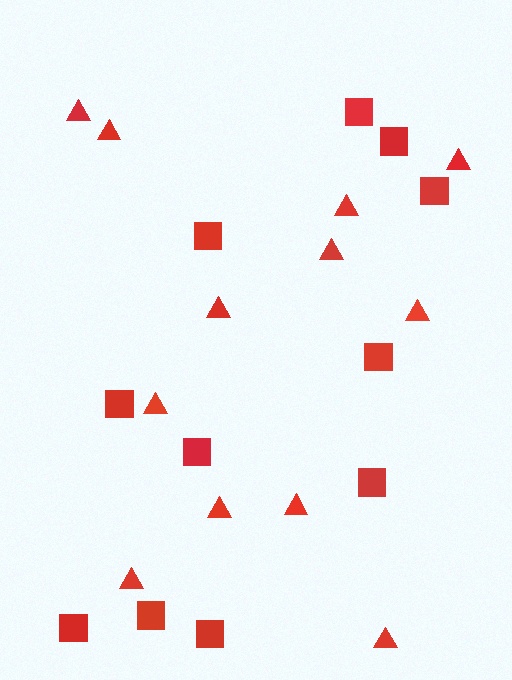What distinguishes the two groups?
There are 2 groups: one group of triangles (12) and one group of squares (11).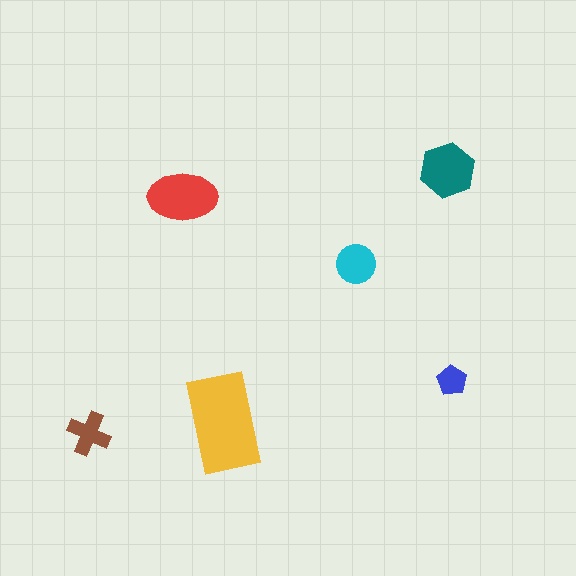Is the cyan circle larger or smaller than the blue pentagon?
Larger.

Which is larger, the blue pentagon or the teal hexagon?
The teal hexagon.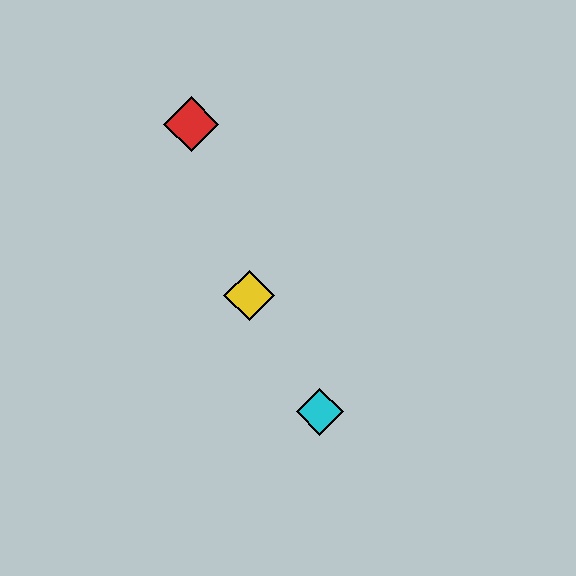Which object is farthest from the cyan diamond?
The red diamond is farthest from the cyan diamond.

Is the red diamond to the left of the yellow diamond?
Yes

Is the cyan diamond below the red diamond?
Yes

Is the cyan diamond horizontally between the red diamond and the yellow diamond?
No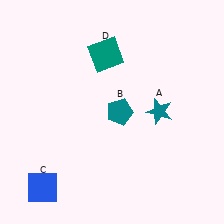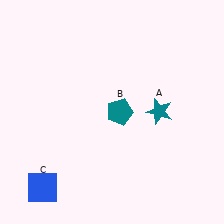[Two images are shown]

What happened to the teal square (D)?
The teal square (D) was removed in Image 2. It was in the top-left area of Image 1.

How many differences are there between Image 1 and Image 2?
There is 1 difference between the two images.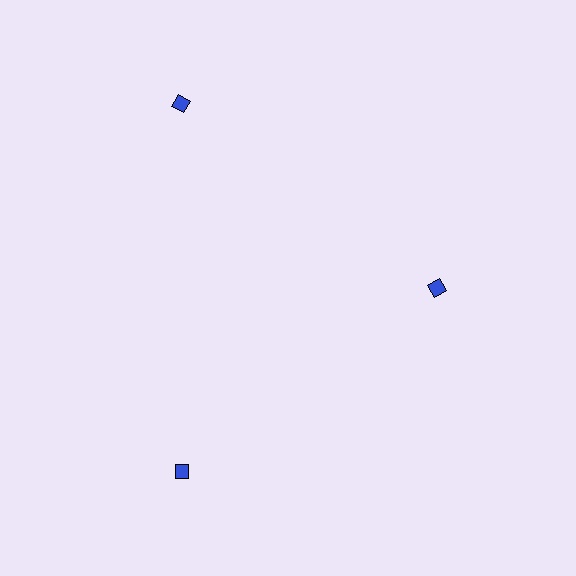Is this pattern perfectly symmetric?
No. The 3 blue diamonds are arranged in a ring, but one element near the 3 o'clock position is pulled inward toward the center, breaking the 3-fold rotational symmetry.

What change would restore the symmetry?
The symmetry would be restored by moving it outward, back onto the ring so that all 3 diamonds sit at equal angles and equal distance from the center.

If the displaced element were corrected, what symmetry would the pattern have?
It would have 3-fold rotational symmetry — the pattern would map onto itself every 120 degrees.